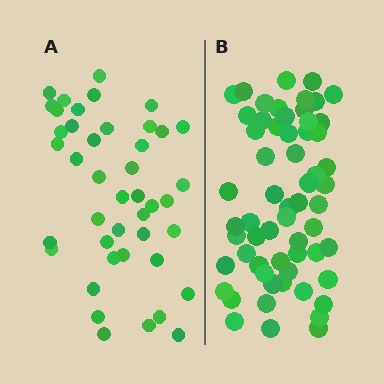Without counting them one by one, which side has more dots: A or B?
Region B (the right region) has more dots.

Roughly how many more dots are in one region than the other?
Region B has approximately 15 more dots than region A.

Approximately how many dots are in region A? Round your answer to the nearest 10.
About 40 dots. (The exact count is 43, which rounds to 40.)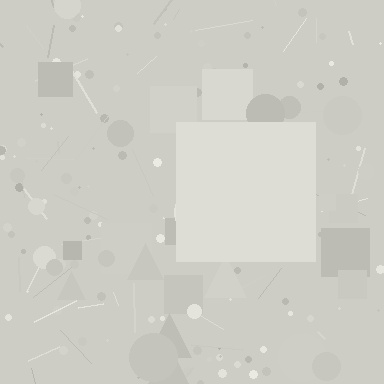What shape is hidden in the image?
A square is hidden in the image.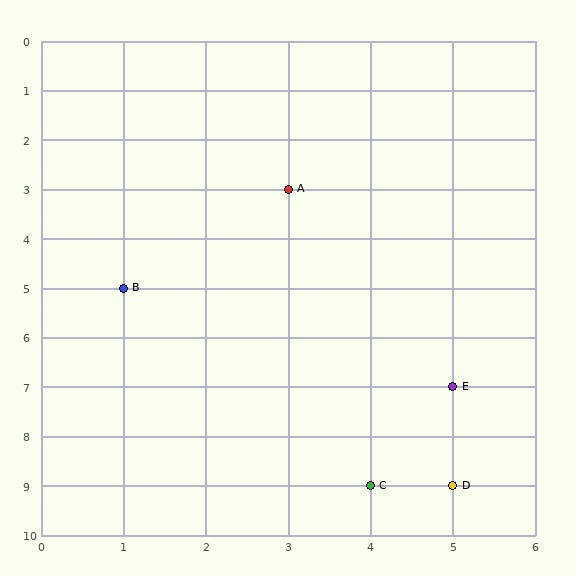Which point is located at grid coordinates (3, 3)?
Point A is at (3, 3).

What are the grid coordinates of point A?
Point A is at grid coordinates (3, 3).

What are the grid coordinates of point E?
Point E is at grid coordinates (5, 7).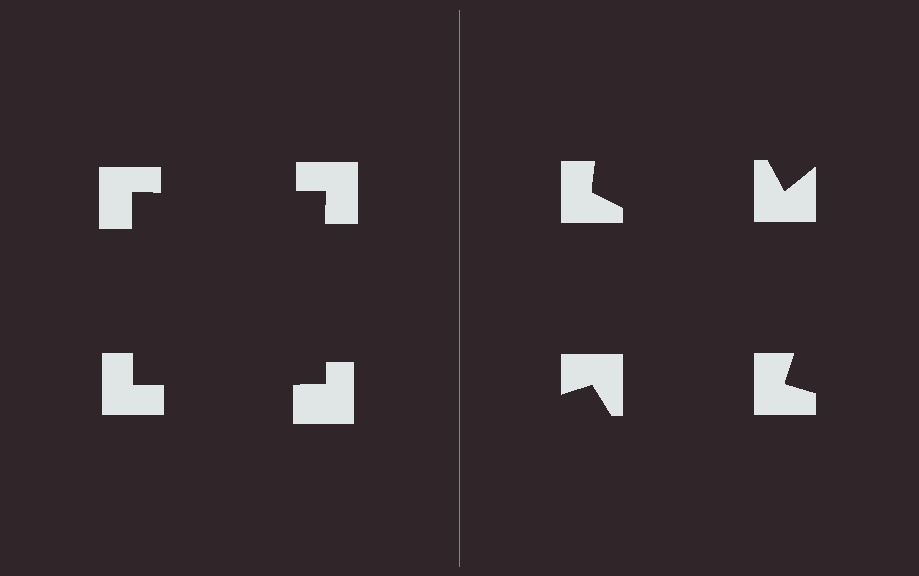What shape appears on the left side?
An illusory square.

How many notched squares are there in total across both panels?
8 — 4 on each side.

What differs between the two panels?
The notched squares are positioned identically on both sides; only the wedge orientations differ. On the left they align to a square; on the right they are misaligned.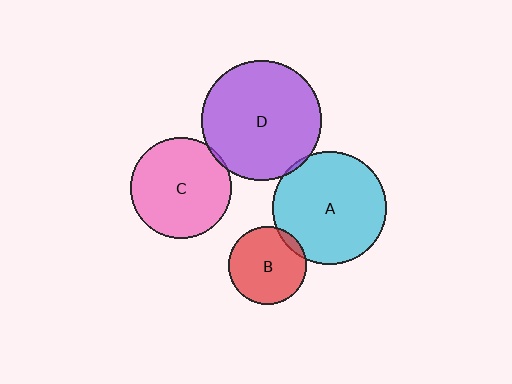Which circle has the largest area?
Circle D (purple).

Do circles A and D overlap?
Yes.